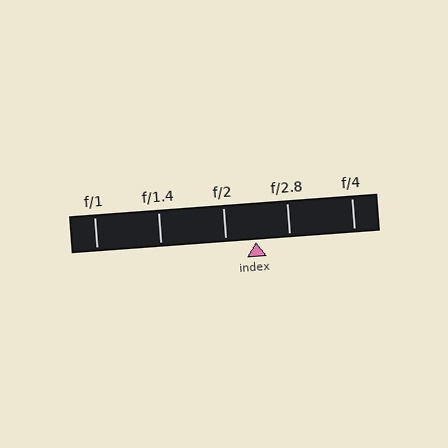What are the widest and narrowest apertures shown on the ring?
The widest aperture shown is f/1 and the narrowest is f/4.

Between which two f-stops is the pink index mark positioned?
The index mark is between f/2 and f/2.8.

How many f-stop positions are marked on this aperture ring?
There are 5 f-stop positions marked.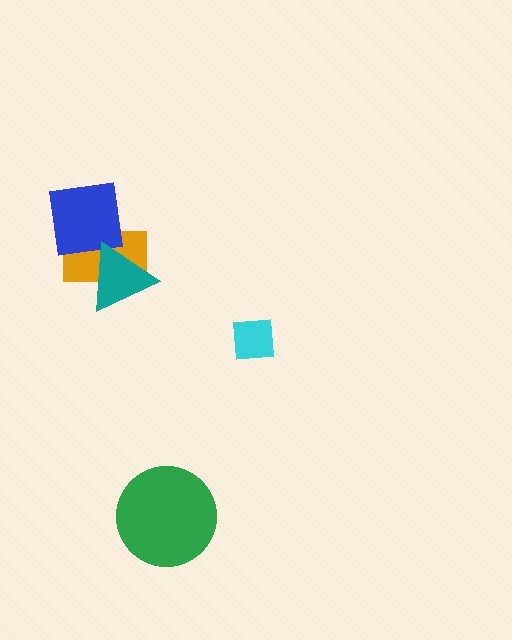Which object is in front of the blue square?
The teal triangle is in front of the blue square.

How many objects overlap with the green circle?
0 objects overlap with the green circle.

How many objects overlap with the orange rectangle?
2 objects overlap with the orange rectangle.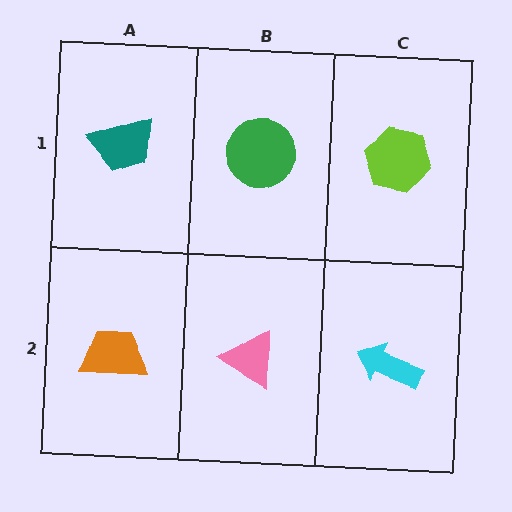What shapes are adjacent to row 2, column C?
A lime hexagon (row 1, column C), a pink triangle (row 2, column B).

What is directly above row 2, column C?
A lime hexagon.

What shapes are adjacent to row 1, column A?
An orange trapezoid (row 2, column A), a green circle (row 1, column B).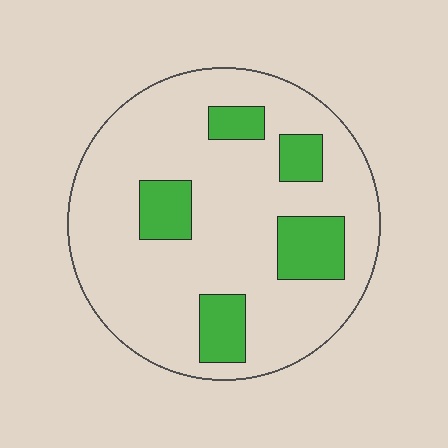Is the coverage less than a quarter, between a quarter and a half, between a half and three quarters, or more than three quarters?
Less than a quarter.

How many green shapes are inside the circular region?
5.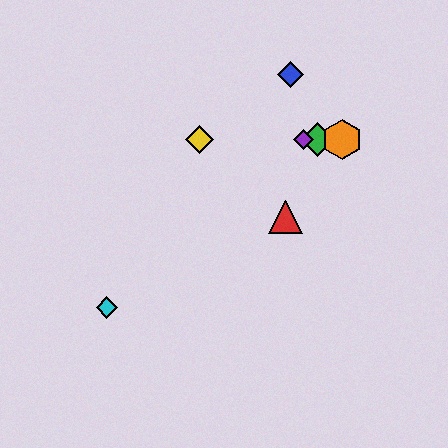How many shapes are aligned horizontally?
4 shapes (the green diamond, the yellow diamond, the purple diamond, the orange hexagon) are aligned horizontally.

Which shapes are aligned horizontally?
The green diamond, the yellow diamond, the purple diamond, the orange hexagon are aligned horizontally.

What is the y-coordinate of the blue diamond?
The blue diamond is at y≈75.